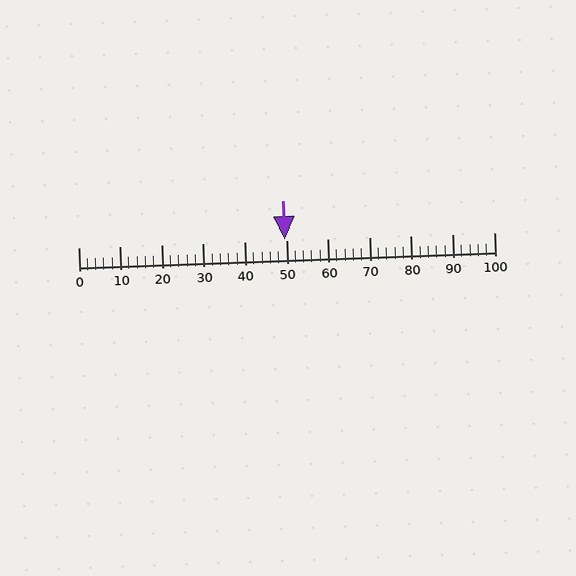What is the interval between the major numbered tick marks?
The major tick marks are spaced 10 units apart.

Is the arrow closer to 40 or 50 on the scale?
The arrow is closer to 50.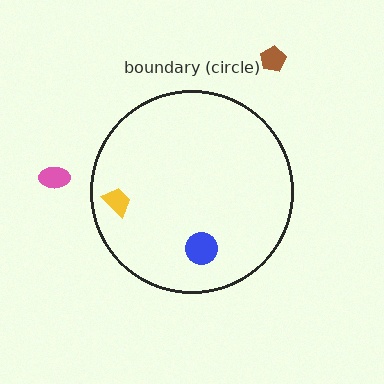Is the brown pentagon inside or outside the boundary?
Outside.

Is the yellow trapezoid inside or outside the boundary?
Inside.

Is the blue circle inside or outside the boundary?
Inside.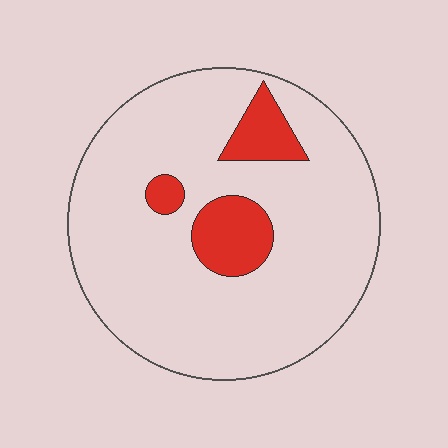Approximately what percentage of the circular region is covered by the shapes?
Approximately 15%.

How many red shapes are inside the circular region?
3.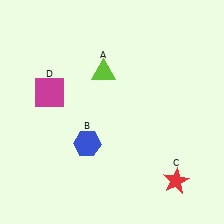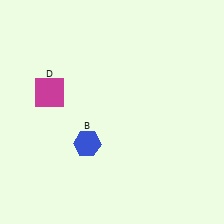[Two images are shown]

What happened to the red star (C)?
The red star (C) was removed in Image 2. It was in the bottom-right area of Image 1.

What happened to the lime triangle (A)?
The lime triangle (A) was removed in Image 2. It was in the top-left area of Image 1.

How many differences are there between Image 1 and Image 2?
There are 2 differences between the two images.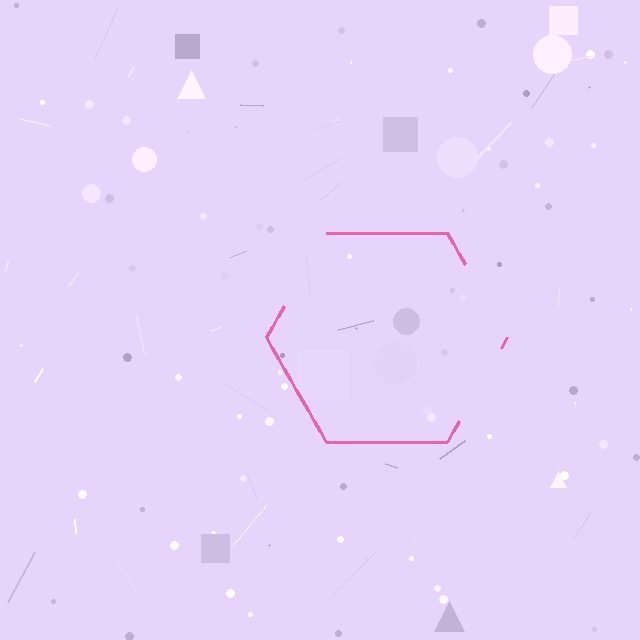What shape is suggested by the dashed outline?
The dashed outline suggests a hexagon.